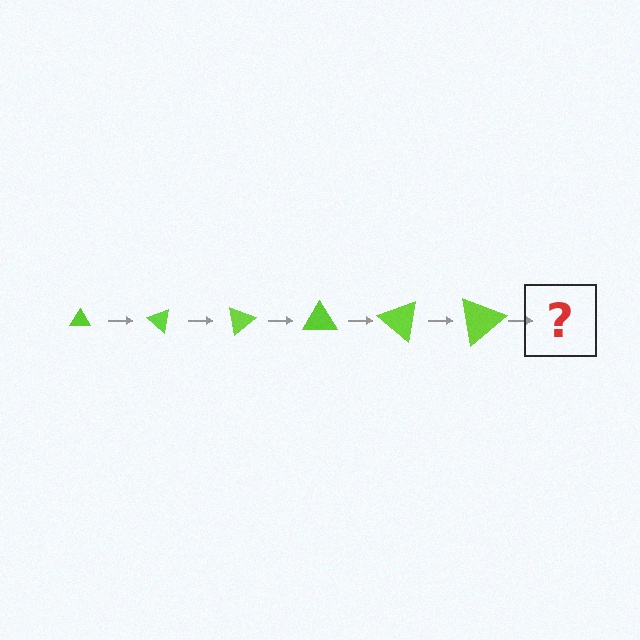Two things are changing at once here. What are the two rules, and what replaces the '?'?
The two rules are that the triangle grows larger each step and it rotates 40 degrees each step. The '?' should be a triangle, larger than the previous one and rotated 240 degrees from the start.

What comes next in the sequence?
The next element should be a triangle, larger than the previous one and rotated 240 degrees from the start.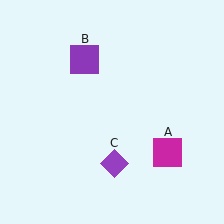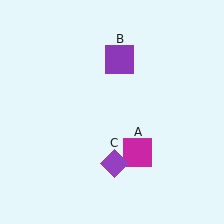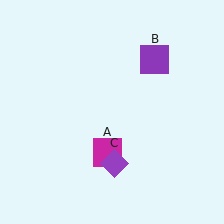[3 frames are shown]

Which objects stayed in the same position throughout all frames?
Purple diamond (object C) remained stationary.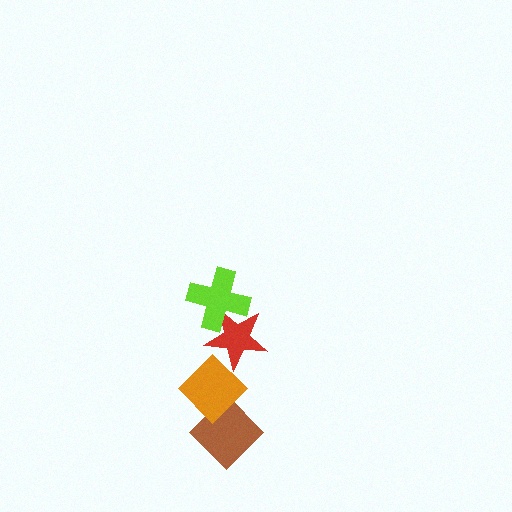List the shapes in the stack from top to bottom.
From top to bottom: the lime cross, the red star, the orange diamond, the brown diamond.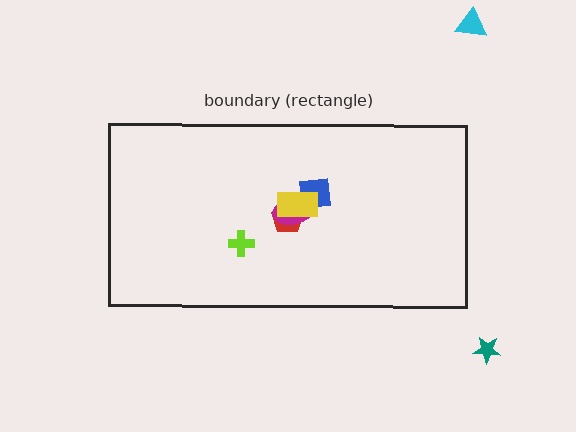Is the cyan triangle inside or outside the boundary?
Outside.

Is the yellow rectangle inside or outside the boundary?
Inside.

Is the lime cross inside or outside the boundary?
Inside.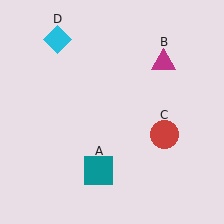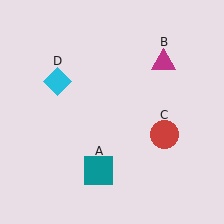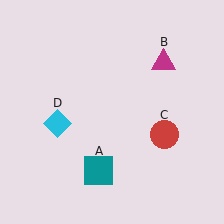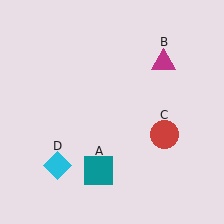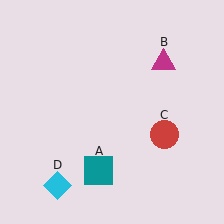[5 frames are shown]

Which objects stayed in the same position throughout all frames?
Teal square (object A) and magenta triangle (object B) and red circle (object C) remained stationary.